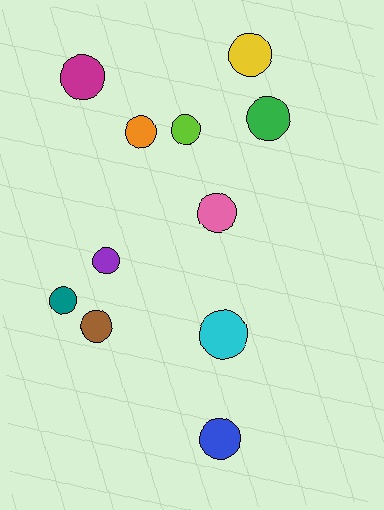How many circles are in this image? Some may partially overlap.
There are 11 circles.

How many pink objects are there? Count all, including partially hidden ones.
There is 1 pink object.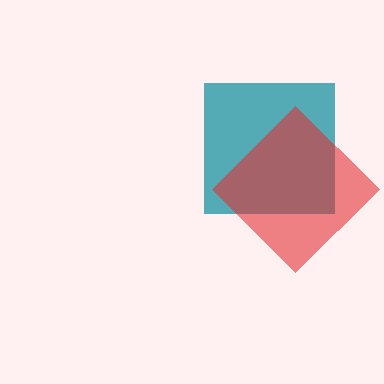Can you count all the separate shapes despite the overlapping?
Yes, there are 2 separate shapes.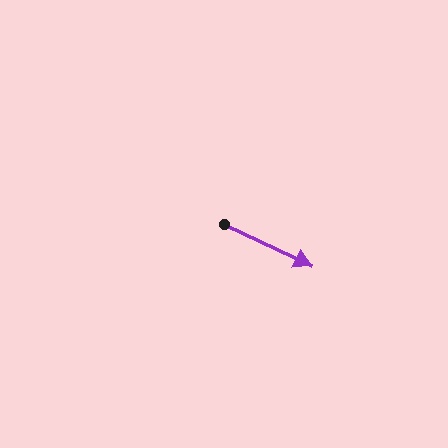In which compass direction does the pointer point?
Southeast.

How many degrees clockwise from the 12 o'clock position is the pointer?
Approximately 115 degrees.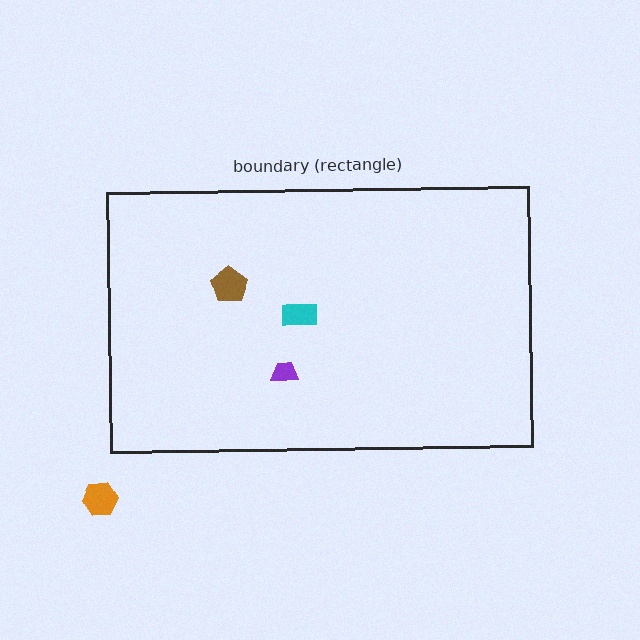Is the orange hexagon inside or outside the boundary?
Outside.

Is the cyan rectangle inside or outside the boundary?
Inside.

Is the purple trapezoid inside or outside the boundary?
Inside.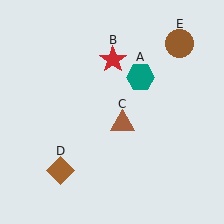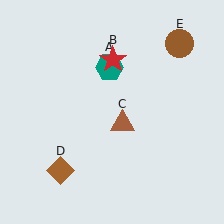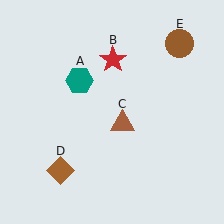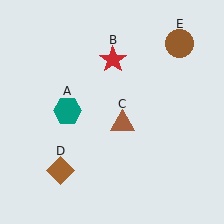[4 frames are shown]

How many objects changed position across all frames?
1 object changed position: teal hexagon (object A).